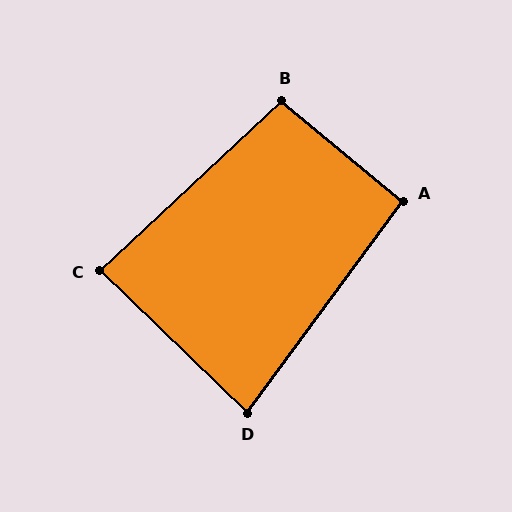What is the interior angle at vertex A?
Approximately 93 degrees (approximately right).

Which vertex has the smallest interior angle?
D, at approximately 83 degrees.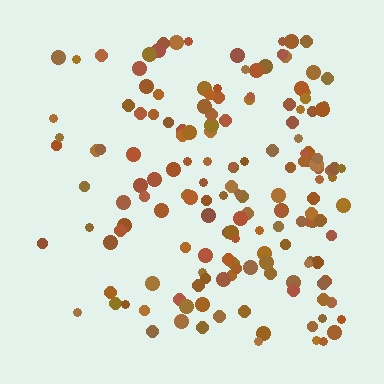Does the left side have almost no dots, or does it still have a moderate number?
Still a moderate number, just noticeably fewer than the right.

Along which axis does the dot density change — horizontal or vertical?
Horizontal.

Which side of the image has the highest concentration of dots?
The right.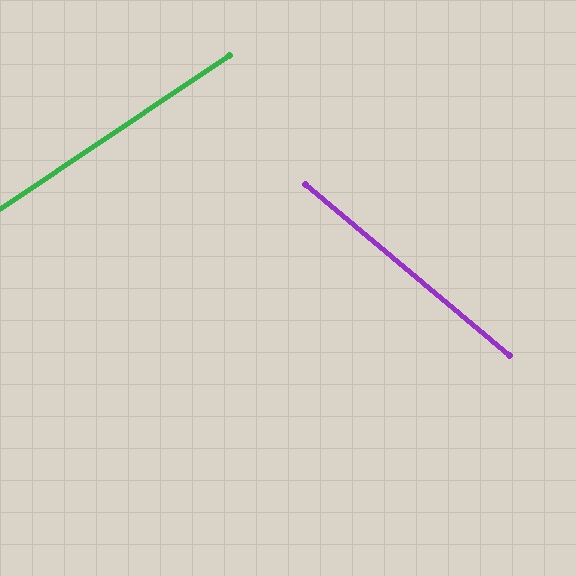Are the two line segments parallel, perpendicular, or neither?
Neither parallel nor perpendicular — they differ by about 74°.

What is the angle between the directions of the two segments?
Approximately 74 degrees.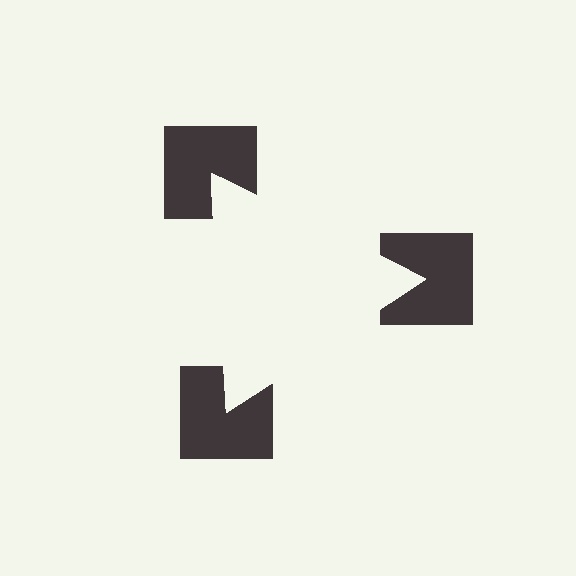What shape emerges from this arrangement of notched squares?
An illusory triangle — its edges are inferred from the aligned wedge cuts in the notched squares, not physically drawn.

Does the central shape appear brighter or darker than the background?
It typically appears slightly brighter than the background, even though no actual brightness change is drawn.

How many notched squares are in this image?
There are 3 — one at each vertex of the illusory triangle.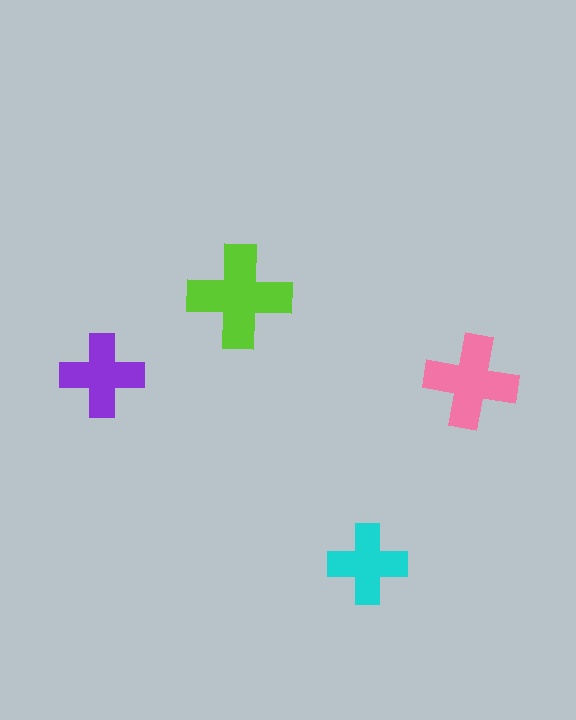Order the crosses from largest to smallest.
the lime one, the pink one, the purple one, the cyan one.